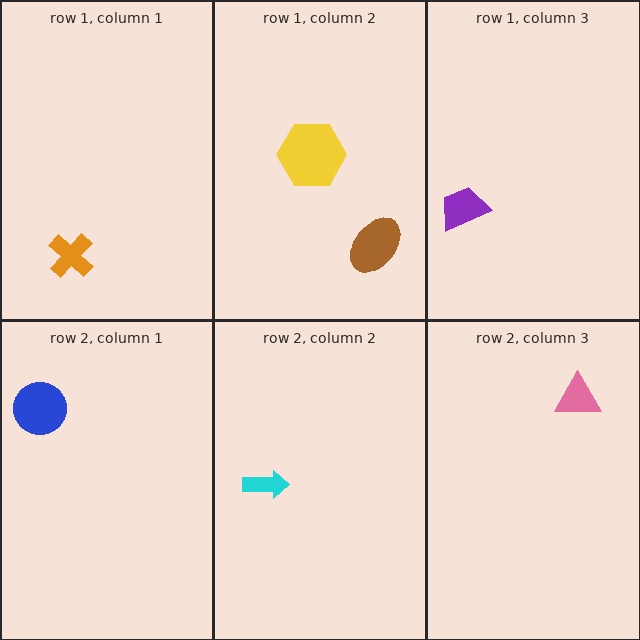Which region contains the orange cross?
The row 1, column 1 region.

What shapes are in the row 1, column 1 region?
The orange cross.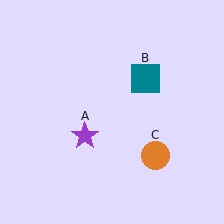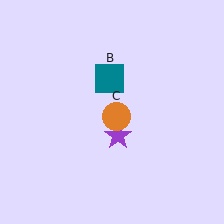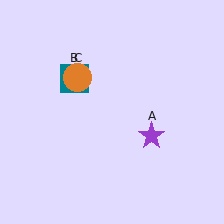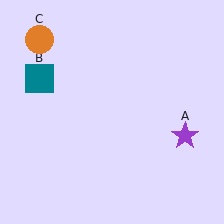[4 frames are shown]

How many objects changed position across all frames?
3 objects changed position: purple star (object A), teal square (object B), orange circle (object C).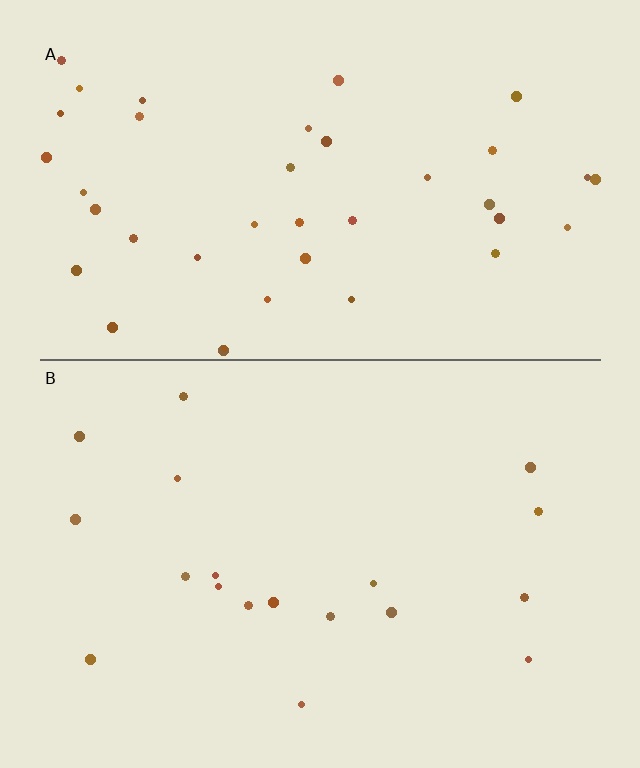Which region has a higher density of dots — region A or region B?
A (the top).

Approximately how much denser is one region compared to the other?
Approximately 2.1× — region A over region B.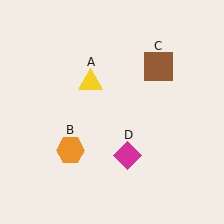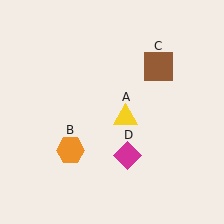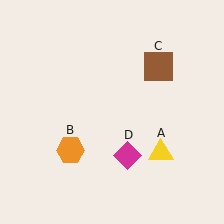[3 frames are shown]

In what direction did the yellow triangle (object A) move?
The yellow triangle (object A) moved down and to the right.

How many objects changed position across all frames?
1 object changed position: yellow triangle (object A).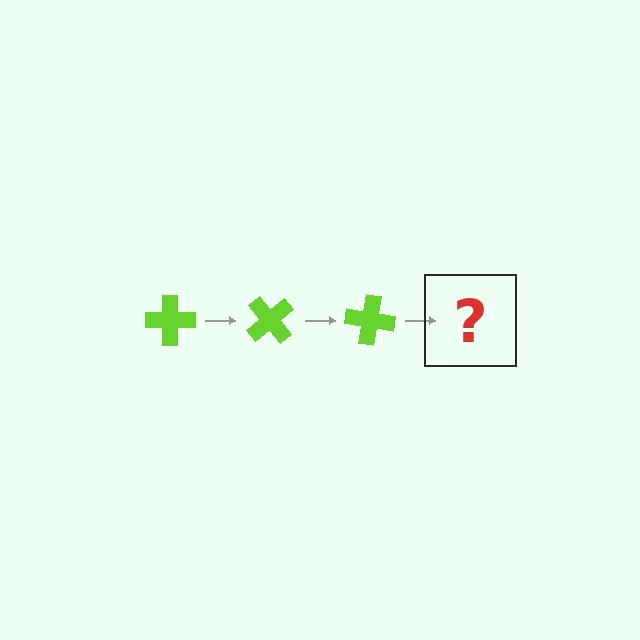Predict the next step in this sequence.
The next step is a lime cross rotated 150 degrees.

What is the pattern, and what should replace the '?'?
The pattern is that the cross rotates 50 degrees each step. The '?' should be a lime cross rotated 150 degrees.